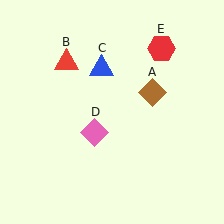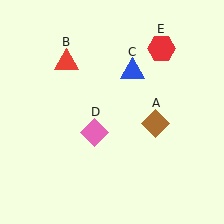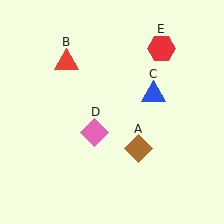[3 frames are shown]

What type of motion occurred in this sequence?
The brown diamond (object A), blue triangle (object C) rotated clockwise around the center of the scene.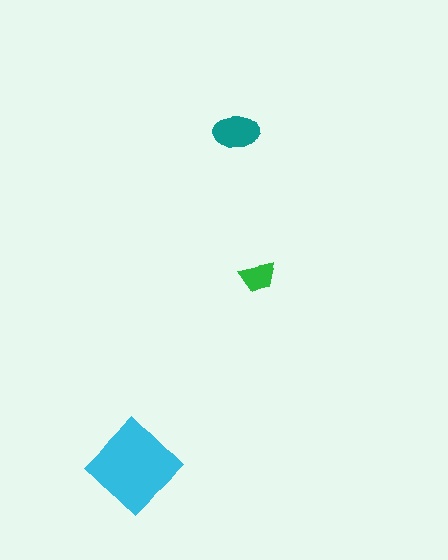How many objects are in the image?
There are 3 objects in the image.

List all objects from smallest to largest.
The green trapezoid, the teal ellipse, the cyan diamond.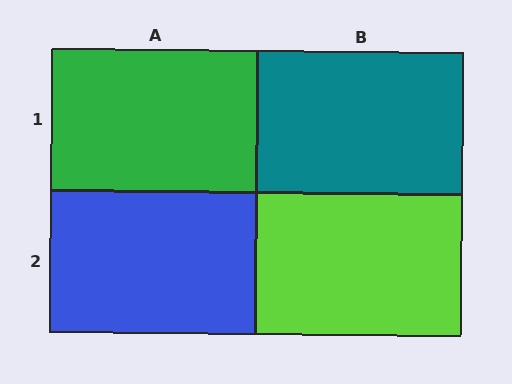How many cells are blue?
1 cell is blue.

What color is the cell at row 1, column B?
Teal.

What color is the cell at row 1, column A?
Green.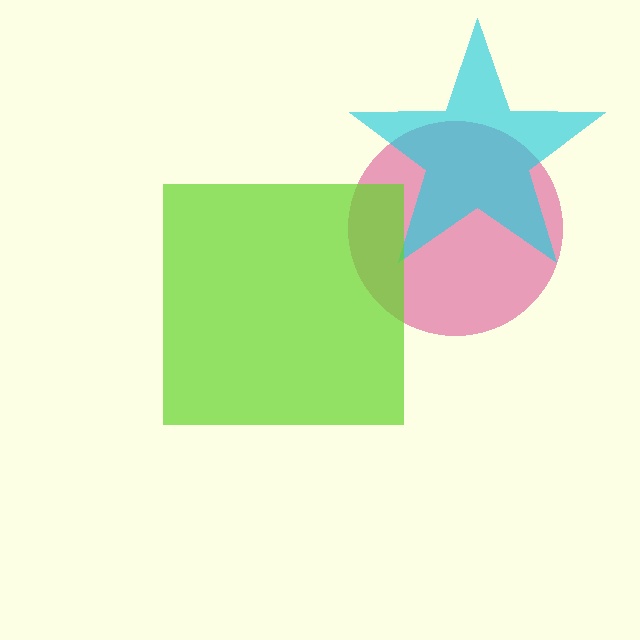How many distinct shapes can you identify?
There are 3 distinct shapes: a magenta circle, a cyan star, a lime square.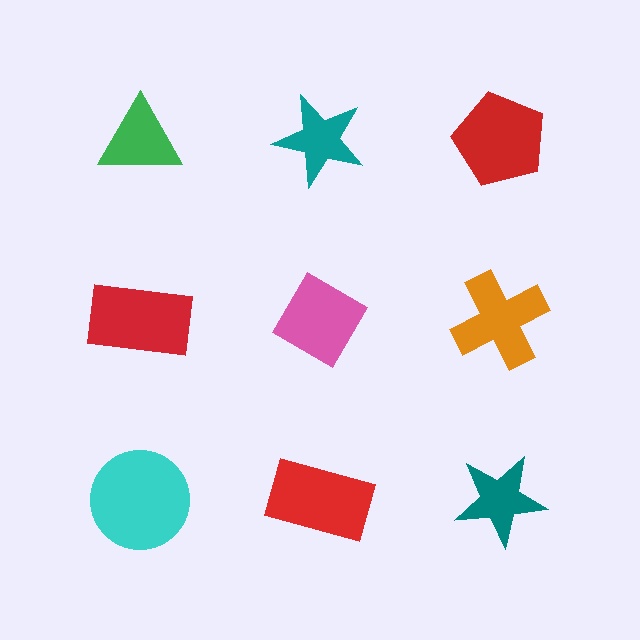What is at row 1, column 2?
A teal star.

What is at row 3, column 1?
A cyan circle.